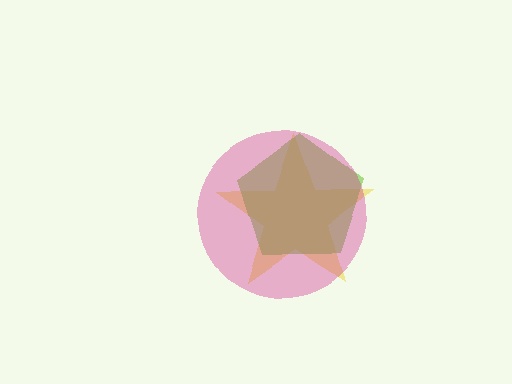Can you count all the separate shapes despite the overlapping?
Yes, there are 3 separate shapes.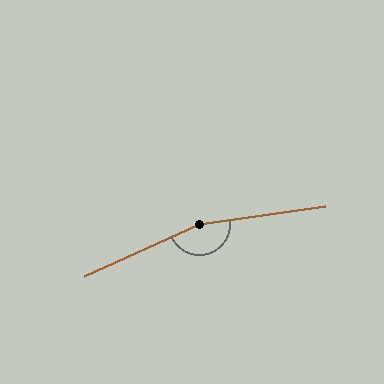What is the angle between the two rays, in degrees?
Approximately 163 degrees.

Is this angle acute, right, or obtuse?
It is obtuse.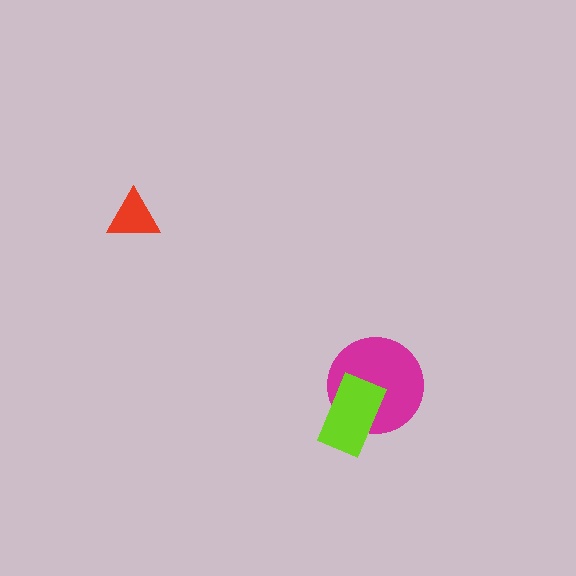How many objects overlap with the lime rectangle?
1 object overlaps with the lime rectangle.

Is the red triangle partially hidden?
No, no other shape covers it.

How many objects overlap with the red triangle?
0 objects overlap with the red triangle.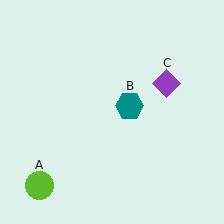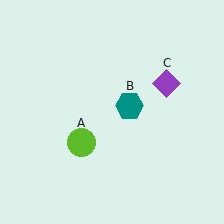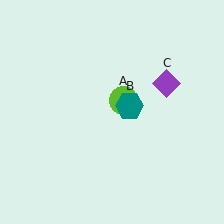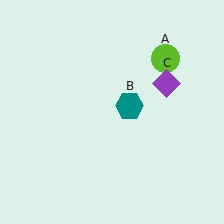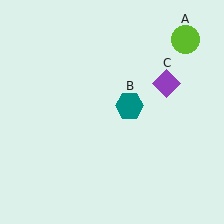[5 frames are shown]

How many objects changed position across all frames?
1 object changed position: lime circle (object A).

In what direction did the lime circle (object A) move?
The lime circle (object A) moved up and to the right.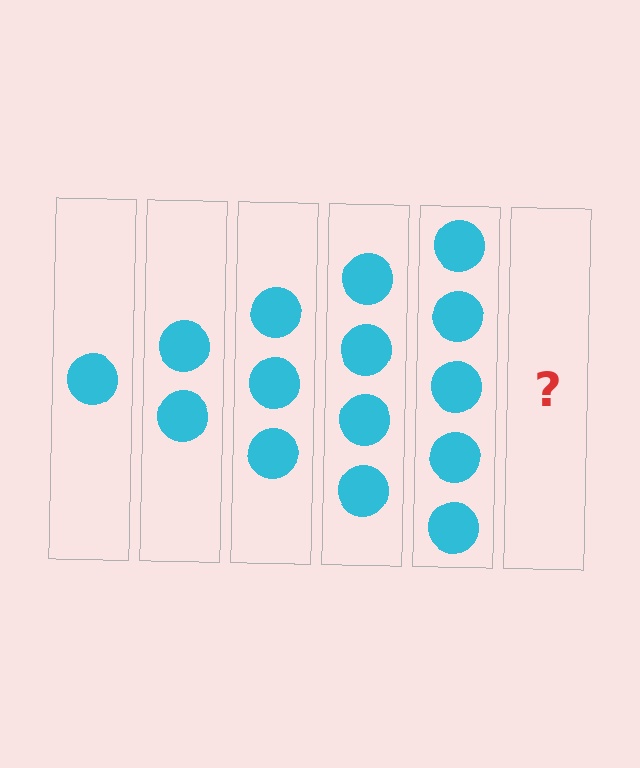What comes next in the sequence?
The next element should be 6 circles.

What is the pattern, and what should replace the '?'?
The pattern is that each step adds one more circle. The '?' should be 6 circles.